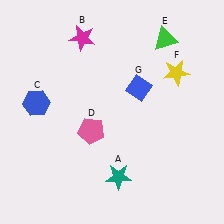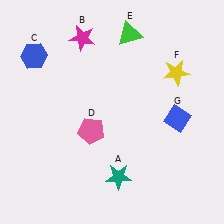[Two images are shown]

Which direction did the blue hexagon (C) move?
The blue hexagon (C) moved up.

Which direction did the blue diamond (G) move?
The blue diamond (G) moved right.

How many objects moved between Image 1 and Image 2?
3 objects moved between the two images.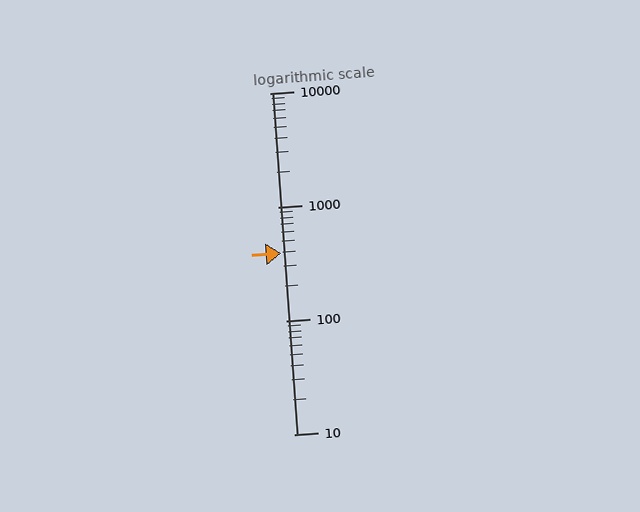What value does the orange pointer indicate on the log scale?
The pointer indicates approximately 390.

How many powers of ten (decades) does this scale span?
The scale spans 3 decades, from 10 to 10000.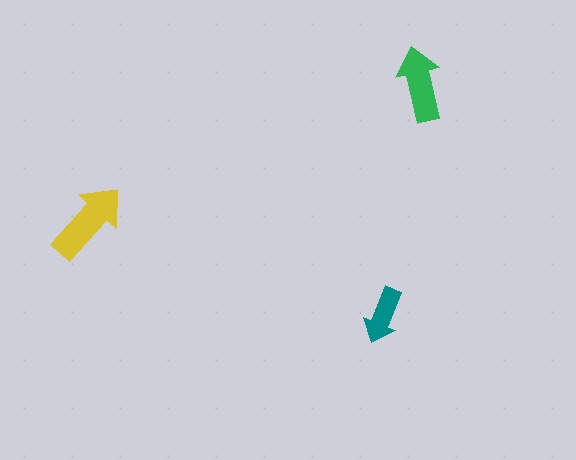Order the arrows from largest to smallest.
the yellow one, the green one, the teal one.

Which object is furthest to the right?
The green arrow is rightmost.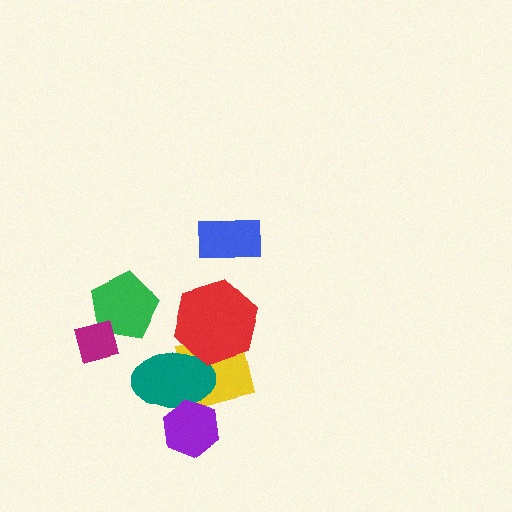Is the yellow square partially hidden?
Yes, it is partially covered by another shape.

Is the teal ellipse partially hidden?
Yes, it is partially covered by another shape.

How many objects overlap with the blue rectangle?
0 objects overlap with the blue rectangle.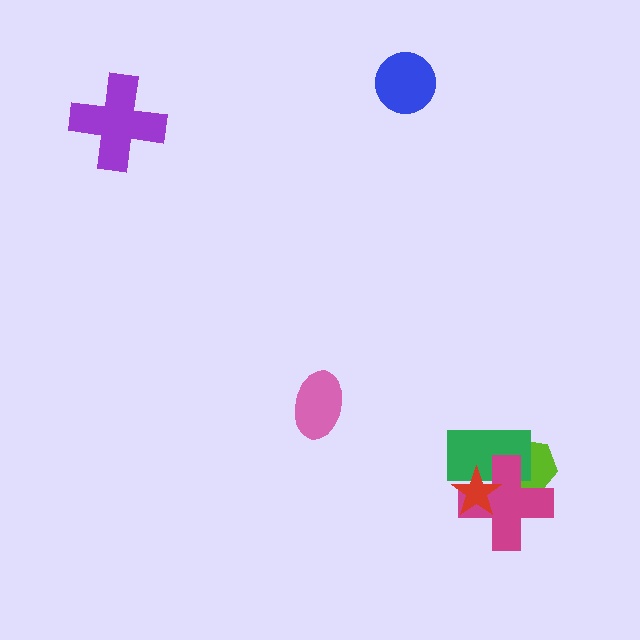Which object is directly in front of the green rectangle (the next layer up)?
The magenta cross is directly in front of the green rectangle.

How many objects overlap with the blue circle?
0 objects overlap with the blue circle.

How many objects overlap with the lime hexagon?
2 objects overlap with the lime hexagon.